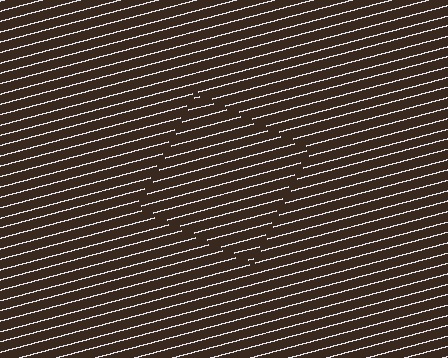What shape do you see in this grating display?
An illusory square. The interior of the shape contains the same grating, shifted by half a period — the contour is defined by the phase discontinuity where line-ends from the inner and outer gratings abut.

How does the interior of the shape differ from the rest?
The interior of the shape contains the same grating, shifted by half a period — the contour is defined by the phase discontinuity where line-ends from the inner and outer gratings abut.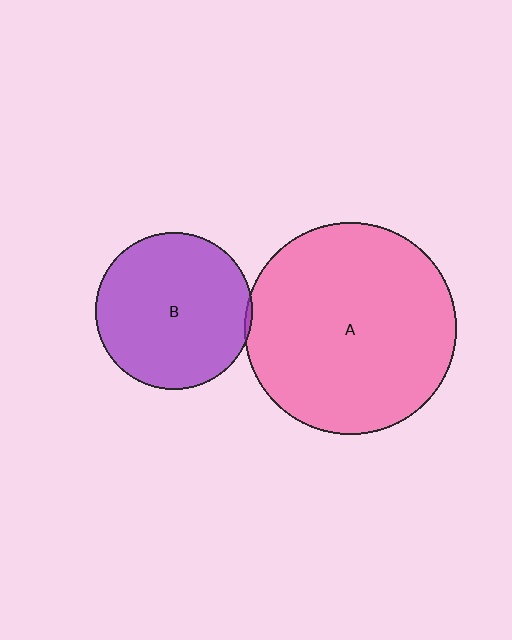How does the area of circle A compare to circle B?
Approximately 1.8 times.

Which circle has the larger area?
Circle A (pink).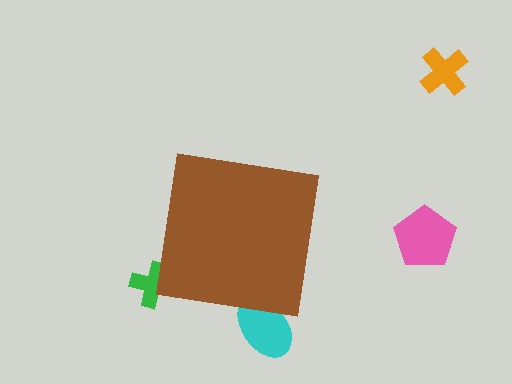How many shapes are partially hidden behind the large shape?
2 shapes are partially hidden.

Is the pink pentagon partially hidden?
No, the pink pentagon is fully visible.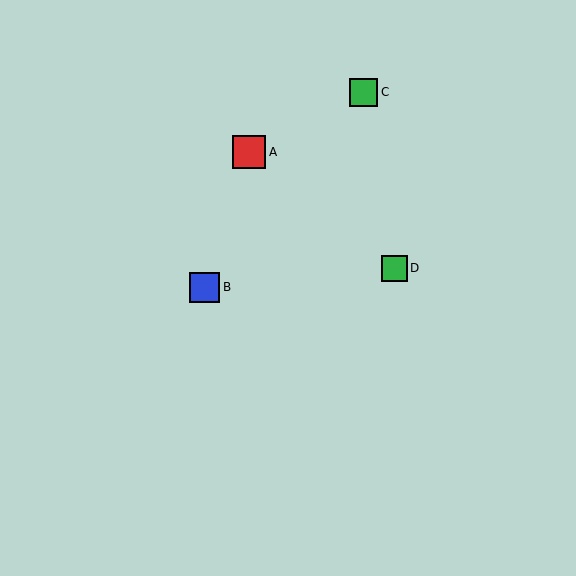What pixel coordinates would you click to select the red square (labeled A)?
Click at (249, 152) to select the red square A.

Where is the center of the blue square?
The center of the blue square is at (204, 287).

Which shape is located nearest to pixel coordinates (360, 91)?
The green square (labeled C) at (364, 92) is nearest to that location.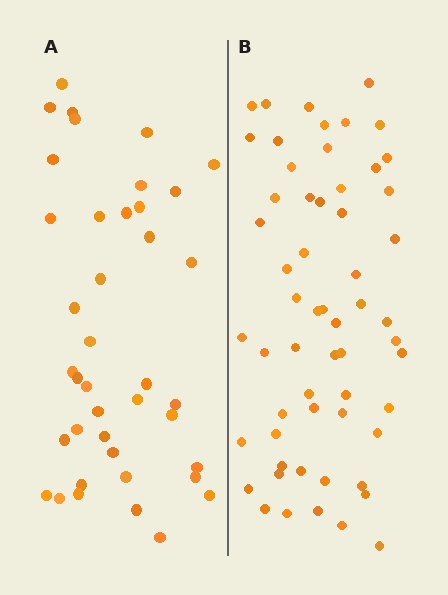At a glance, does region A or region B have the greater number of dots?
Region B (the right region) has more dots.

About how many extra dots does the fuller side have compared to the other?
Region B has approximately 20 more dots than region A.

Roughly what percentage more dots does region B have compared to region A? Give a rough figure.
About 45% more.